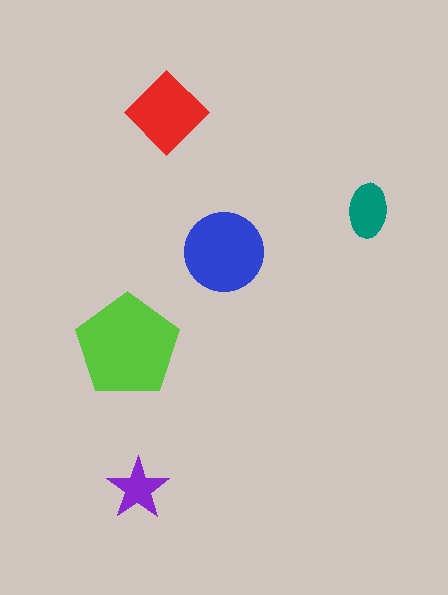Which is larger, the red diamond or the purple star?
The red diamond.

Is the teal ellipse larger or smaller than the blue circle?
Smaller.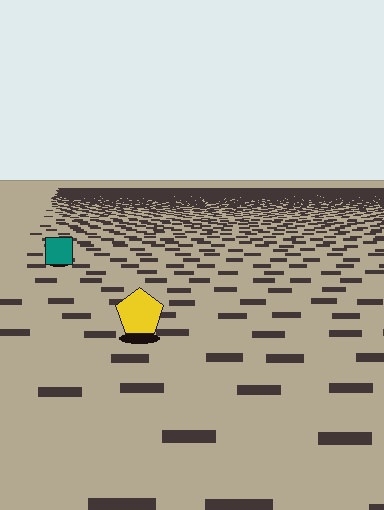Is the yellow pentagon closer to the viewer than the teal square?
Yes. The yellow pentagon is closer — you can tell from the texture gradient: the ground texture is coarser near it.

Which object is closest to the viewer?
The yellow pentagon is closest. The texture marks near it are larger and more spread out.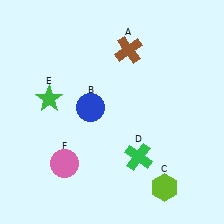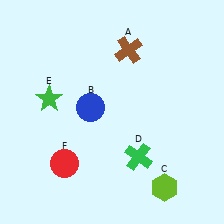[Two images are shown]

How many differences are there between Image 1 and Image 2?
There is 1 difference between the two images.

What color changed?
The circle (F) changed from pink in Image 1 to red in Image 2.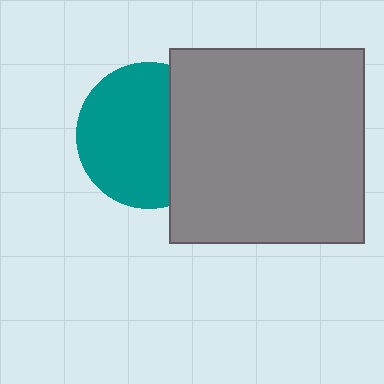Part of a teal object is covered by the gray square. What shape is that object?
It is a circle.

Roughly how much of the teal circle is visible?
Most of it is visible (roughly 68%).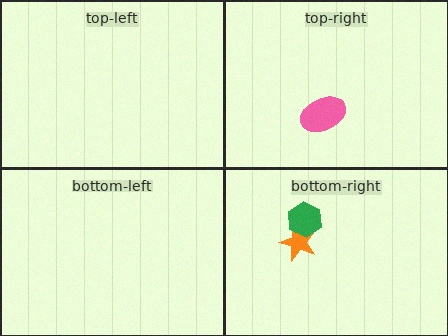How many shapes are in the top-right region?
1.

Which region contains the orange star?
The bottom-right region.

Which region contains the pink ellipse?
The top-right region.